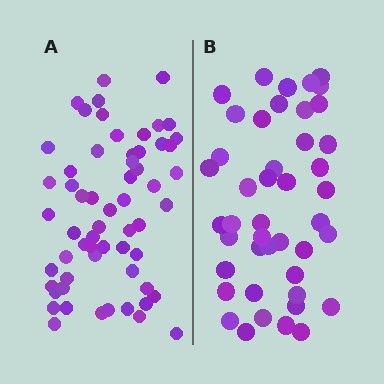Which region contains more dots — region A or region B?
Region A (the left region) has more dots.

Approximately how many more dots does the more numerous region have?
Region A has approximately 15 more dots than region B.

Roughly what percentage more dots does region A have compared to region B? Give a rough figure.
About 35% more.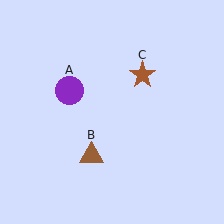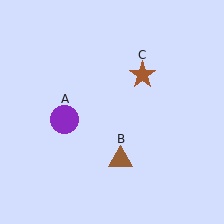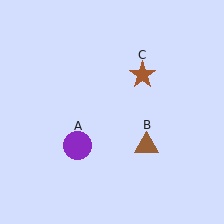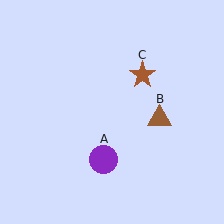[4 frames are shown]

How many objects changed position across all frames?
2 objects changed position: purple circle (object A), brown triangle (object B).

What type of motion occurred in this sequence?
The purple circle (object A), brown triangle (object B) rotated counterclockwise around the center of the scene.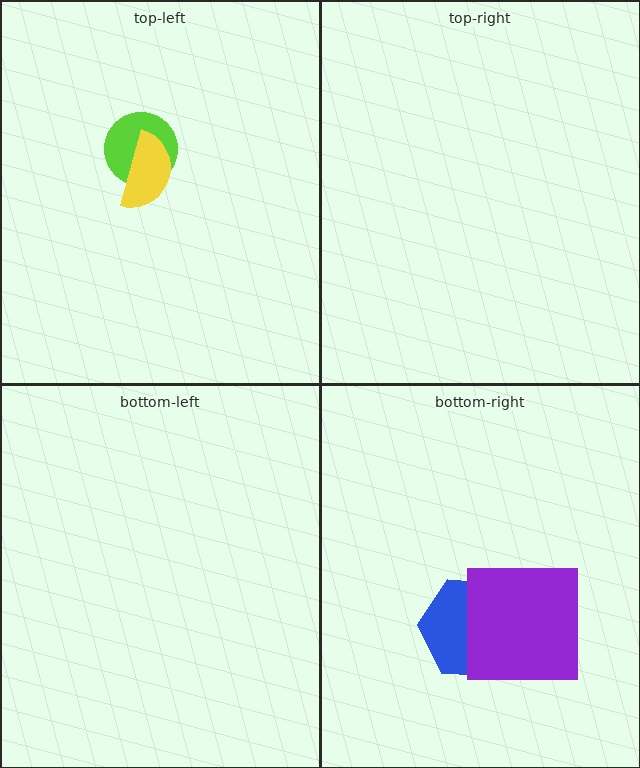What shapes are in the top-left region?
The lime circle, the yellow semicircle.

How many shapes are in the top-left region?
2.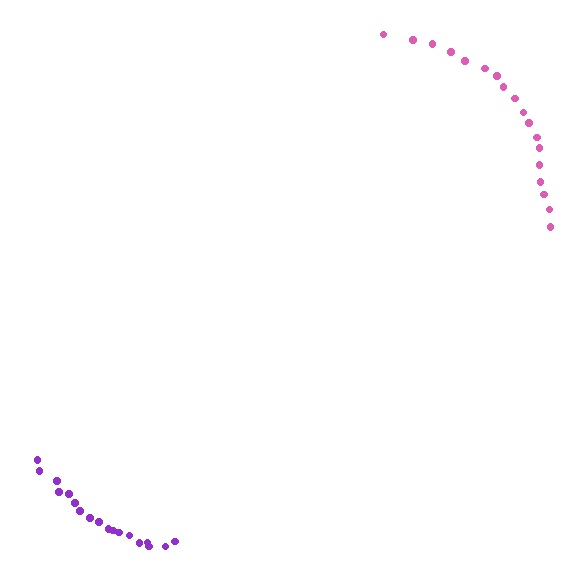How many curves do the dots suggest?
There are 2 distinct paths.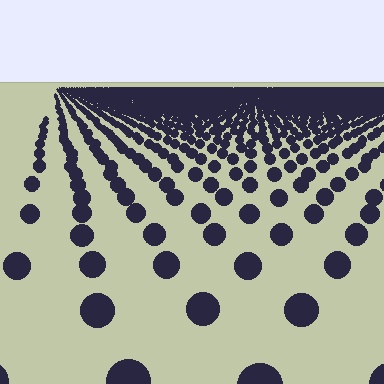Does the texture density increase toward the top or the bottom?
Density increases toward the top.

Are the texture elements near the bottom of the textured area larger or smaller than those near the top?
Larger. Near the bottom, elements are closer to the viewer and appear at a bigger on-screen size.